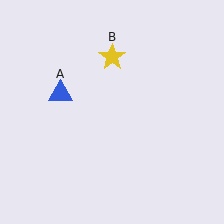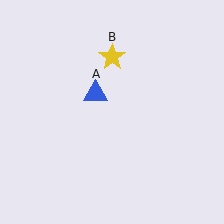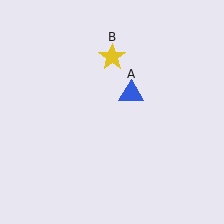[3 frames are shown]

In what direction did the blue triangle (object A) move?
The blue triangle (object A) moved right.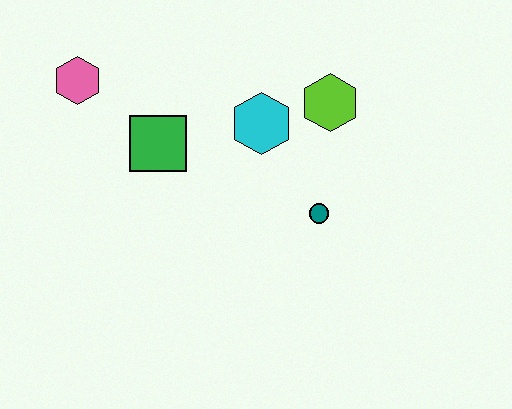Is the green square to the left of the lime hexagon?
Yes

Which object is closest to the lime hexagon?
The cyan hexagon is closest to the lime hexagon.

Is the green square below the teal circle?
No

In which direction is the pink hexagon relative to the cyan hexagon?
The pink hexagon is to the left of the cyan hexagon.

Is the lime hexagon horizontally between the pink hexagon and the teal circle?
No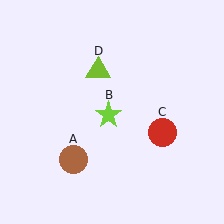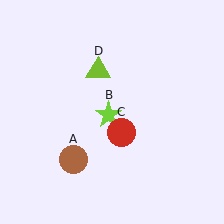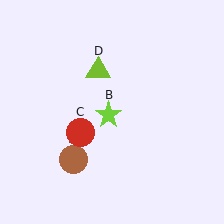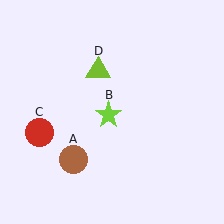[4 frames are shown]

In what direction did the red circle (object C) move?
The red circle (object C) moved left.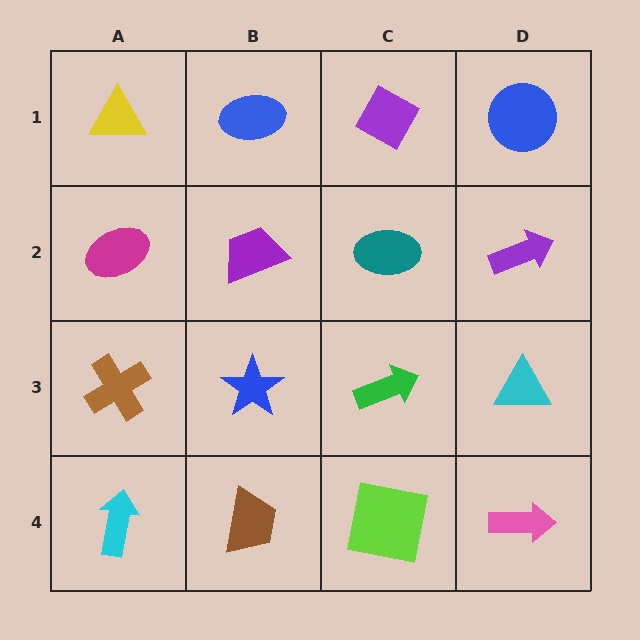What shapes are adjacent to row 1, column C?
A teal ellipse (row 2, column C), a blue ellipse (row 1, column B), a blue circle (row 1, column D).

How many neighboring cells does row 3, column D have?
3.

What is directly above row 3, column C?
A teal ellipse.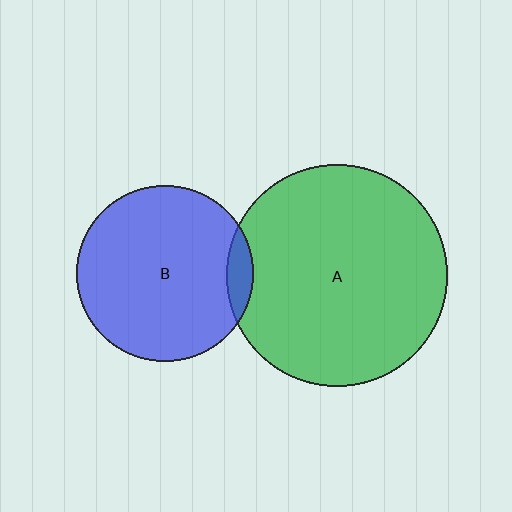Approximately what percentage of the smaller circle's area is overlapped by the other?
Approximately 5%.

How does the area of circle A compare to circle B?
Approximately 1.6 times.